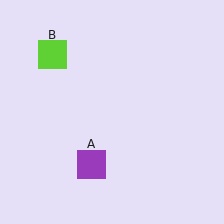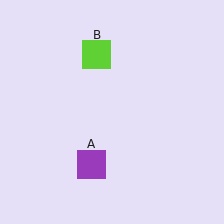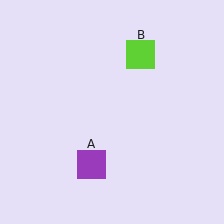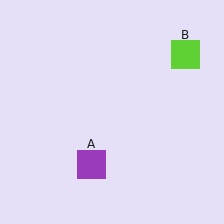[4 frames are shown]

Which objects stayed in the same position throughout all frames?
Purple square (object A) remained stationary.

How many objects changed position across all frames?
1 object changed position: lime square (object B).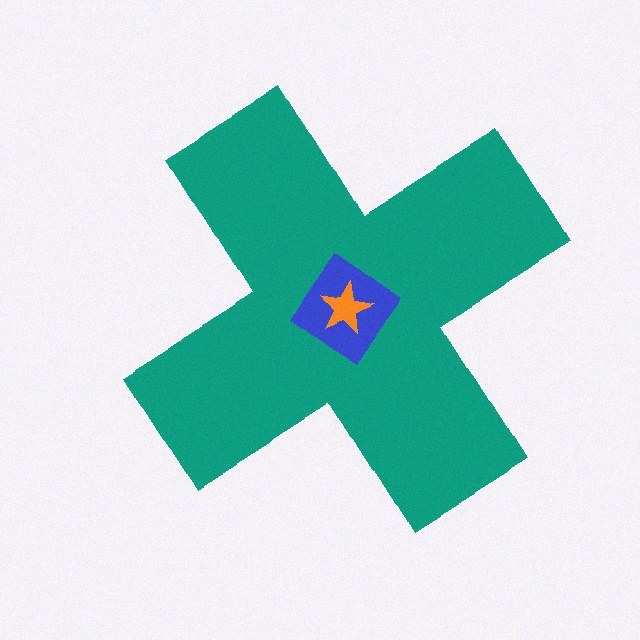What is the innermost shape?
The orange star.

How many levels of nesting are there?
3.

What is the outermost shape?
The teal cross.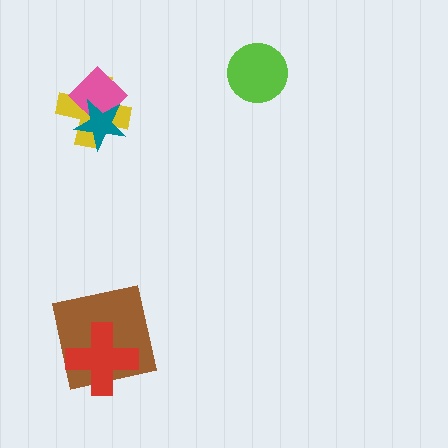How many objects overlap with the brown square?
1 object overlaps with the brown square.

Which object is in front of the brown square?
The red cross is in front of the brown square.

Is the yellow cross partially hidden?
Yes, it is partially covered by another shape.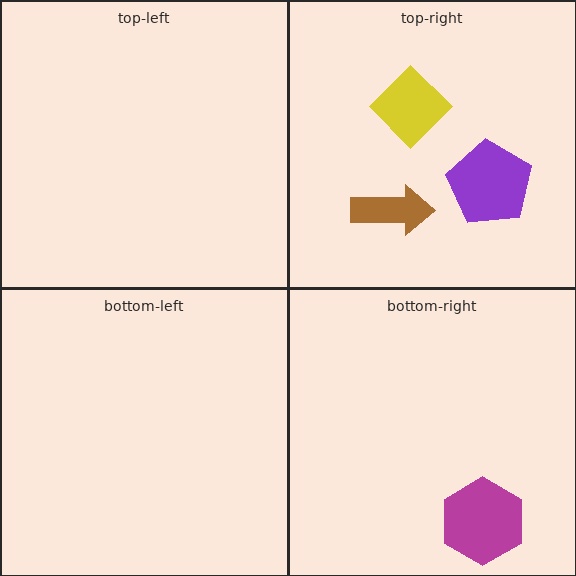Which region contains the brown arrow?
The top-right region.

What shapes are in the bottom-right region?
The magenta hexagon.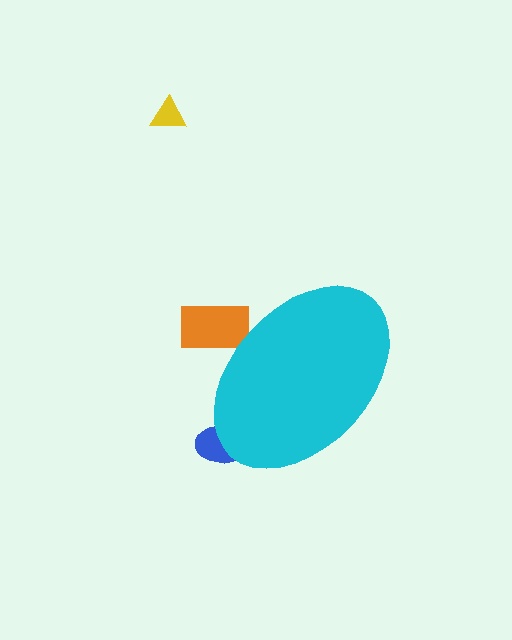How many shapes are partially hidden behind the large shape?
2 shapes are partially hidden.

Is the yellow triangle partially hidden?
No, the yellow triangle is fully visible.